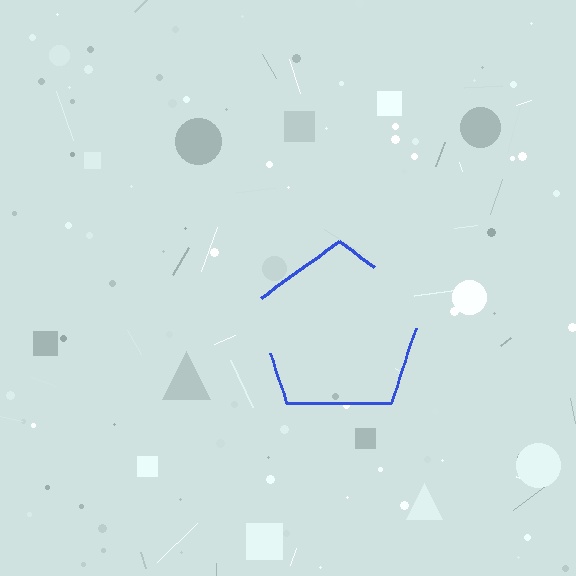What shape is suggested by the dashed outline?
The dashed outline suggests a pentagon.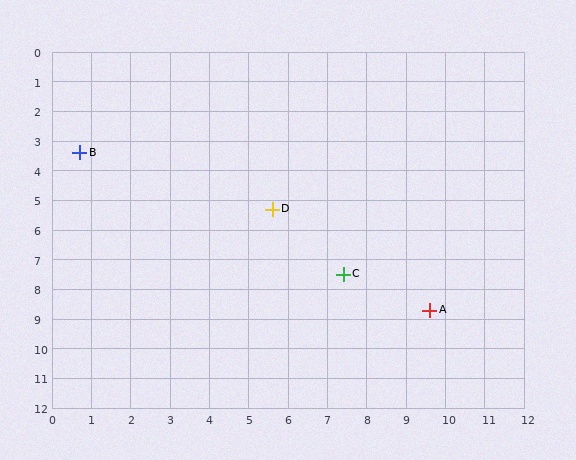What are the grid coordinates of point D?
Point D is at approximately (5.6, 5.3).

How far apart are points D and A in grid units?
Points D and A are about 5.2 grid units apart.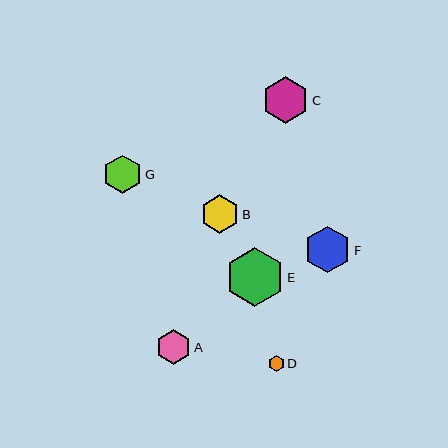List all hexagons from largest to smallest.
From largest to smallest: E, C, F, B, G, A, D.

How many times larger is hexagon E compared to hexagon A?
Hexagon E is approximately 1.7 times the size of hexagon A.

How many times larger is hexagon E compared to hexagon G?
Hexagon E is approximately 1.5 times the size of hexagon G.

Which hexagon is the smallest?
Hexagon D is the smallest with a size of approximately 16 pixels.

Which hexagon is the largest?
Hexagon E is the largest with a size of approximately 59 pixels.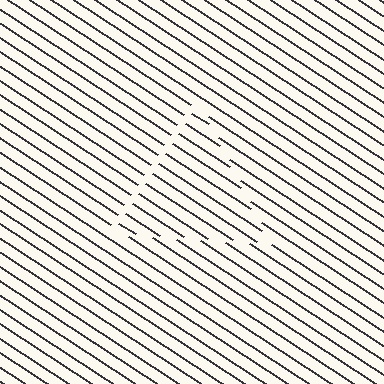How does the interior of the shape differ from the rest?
The interior of the shape contains the same grating, shifted by half a period — the contour is defined by the phase discontinuity where line-ends from the inner and outer gratings abut.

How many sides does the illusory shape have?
3 sides — the line-ends trace a triangle.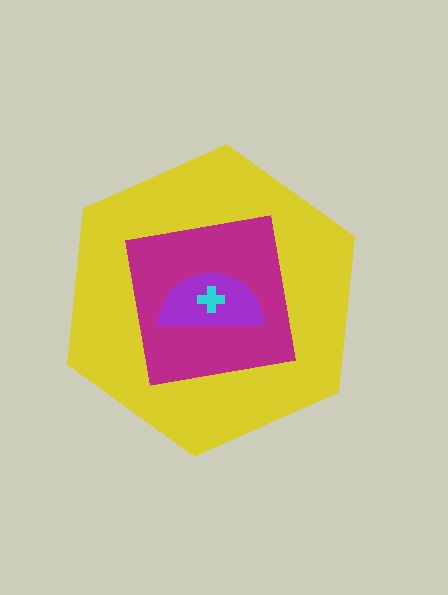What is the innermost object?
The cyan cross.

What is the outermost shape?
The yellow hexagon.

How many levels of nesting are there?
4.